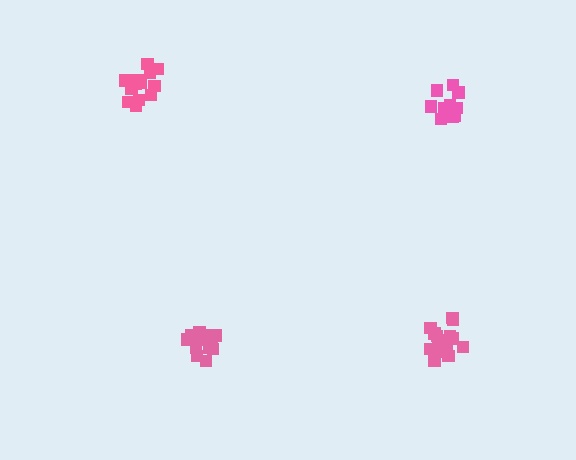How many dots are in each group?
Group 1: 18 dots, Group 2: 14 dots, Group 3: 20 dots, Group 4: 14 dots (66 total).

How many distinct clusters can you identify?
There are 4 distinct clusters.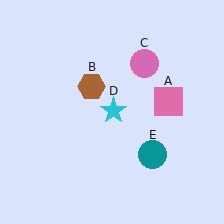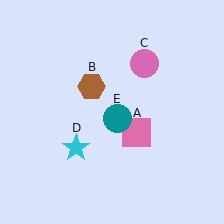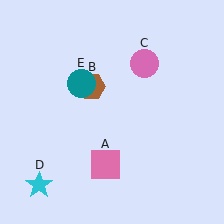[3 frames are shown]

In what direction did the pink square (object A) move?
The pink square (object A) moved down and to the left.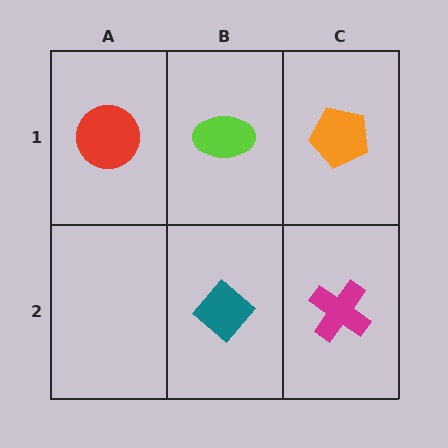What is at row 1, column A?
A red circle.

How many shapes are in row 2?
2 shapes.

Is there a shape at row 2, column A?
No, that cell is empty.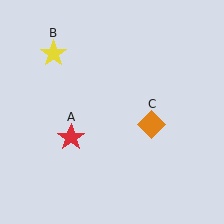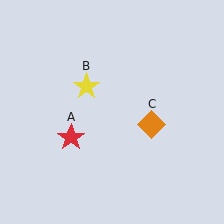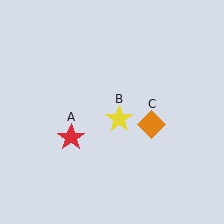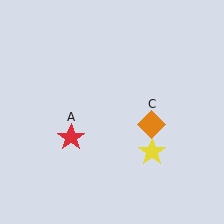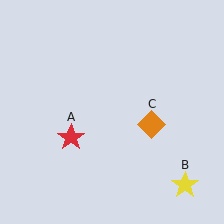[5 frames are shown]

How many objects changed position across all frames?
1 object changed position: yellow star (object B).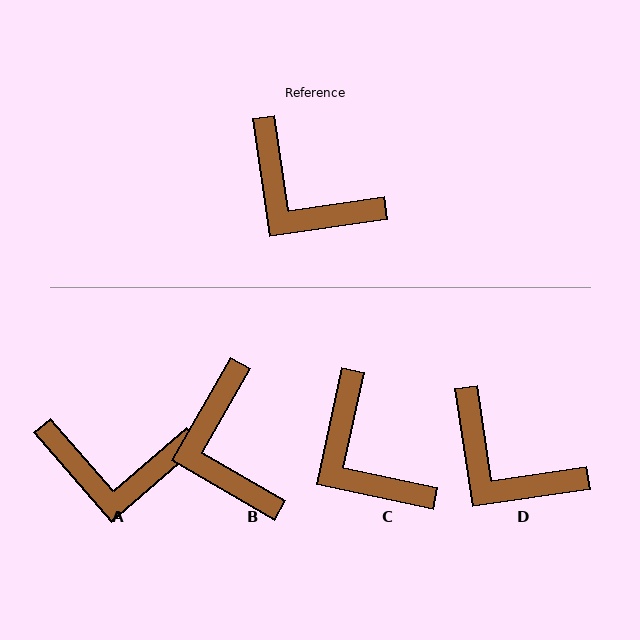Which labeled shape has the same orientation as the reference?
D.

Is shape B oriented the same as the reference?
No, it is off by about 38 degrees.